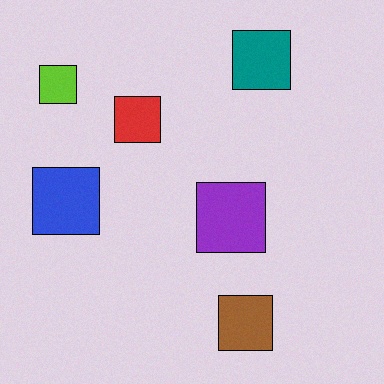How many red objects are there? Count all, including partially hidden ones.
There is 1 red object.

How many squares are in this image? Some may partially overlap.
There are 6 squares.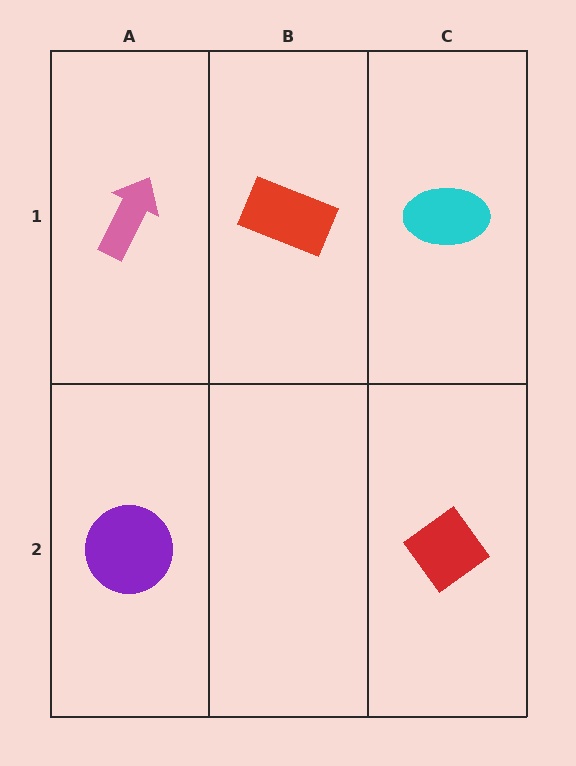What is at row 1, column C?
A cyan ellipse.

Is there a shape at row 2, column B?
No, that cell is empty.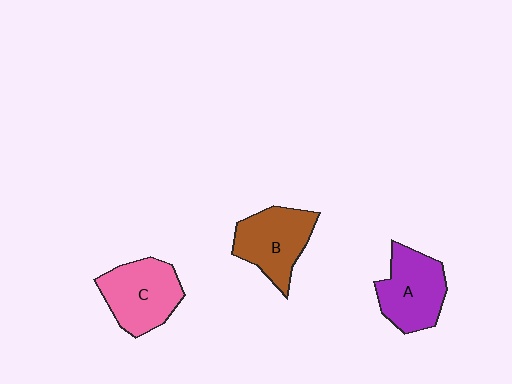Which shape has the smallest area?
Shape B (brown).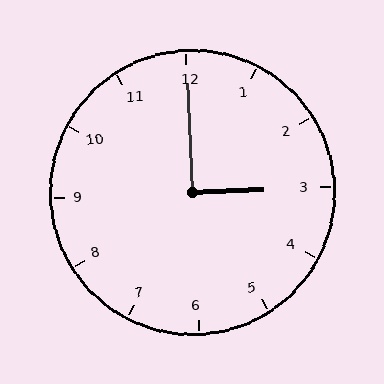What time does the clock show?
3:00.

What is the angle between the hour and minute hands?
Approximately 90 degrees.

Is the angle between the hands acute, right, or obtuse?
It is right.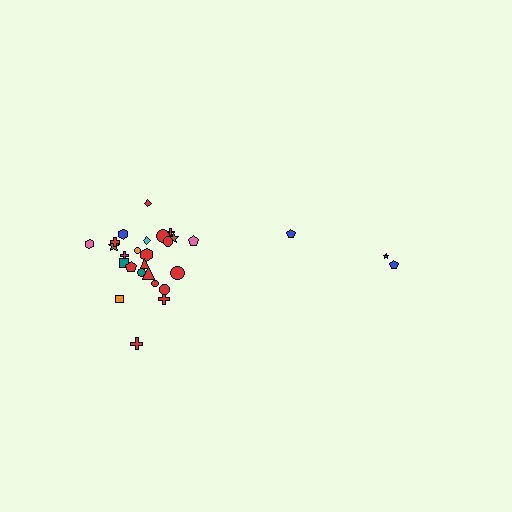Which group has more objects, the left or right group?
The left group.